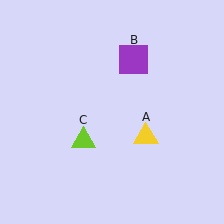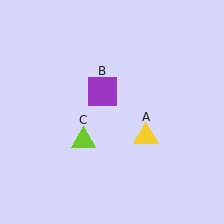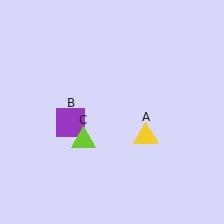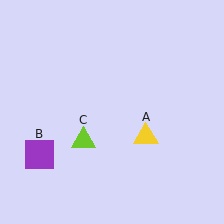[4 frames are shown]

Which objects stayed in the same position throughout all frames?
Yellow triangle (object A) and lime triangle (object C) remained stationary.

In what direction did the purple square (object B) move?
The purple square (object B) moved down and to the left.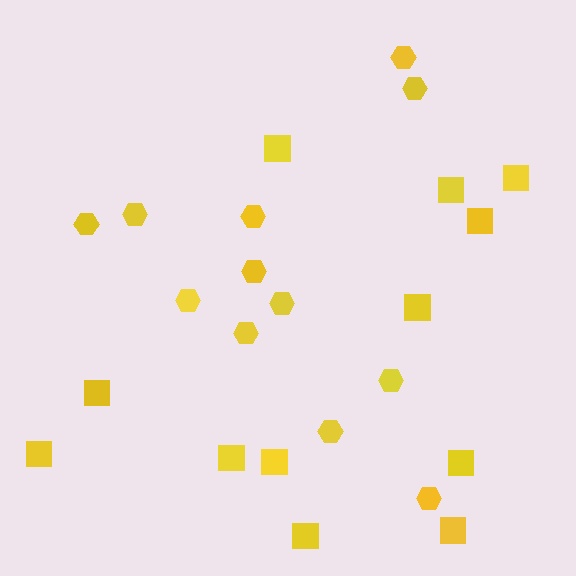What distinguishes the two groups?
There are 2 groups: one group of hexagons (12) and one group of squares (12).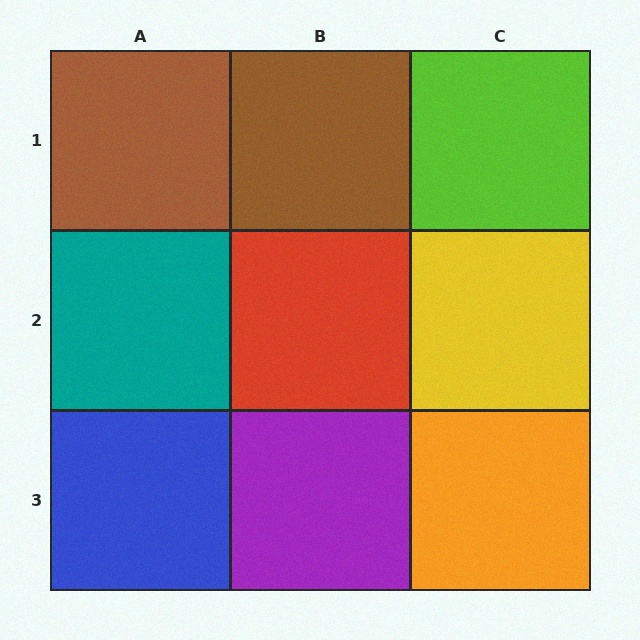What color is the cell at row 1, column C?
Lime.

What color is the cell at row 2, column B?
Red.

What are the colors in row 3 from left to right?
Blue, purple, orange.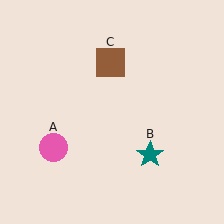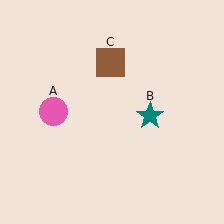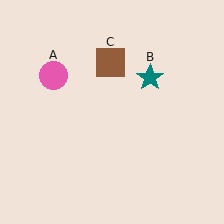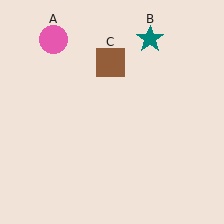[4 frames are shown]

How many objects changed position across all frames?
2 objects changed position: pink circle (object A), teal star (object B).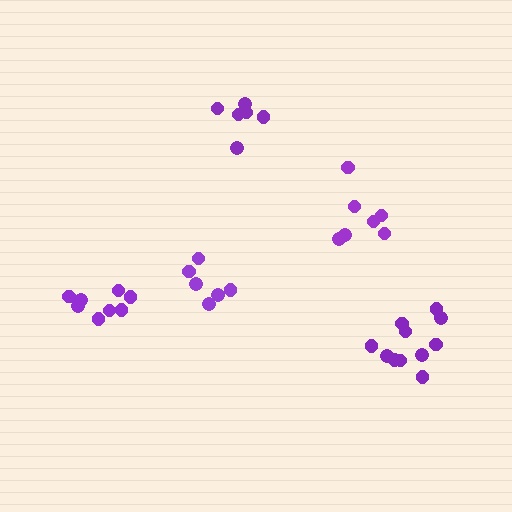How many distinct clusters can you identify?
There are 5 distinct clusters.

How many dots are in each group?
Group 1: 6 dots, Group 2: 6 dots, Group 3: 9 dots, Group 4: 11 dots, Group 5: 7 dots (39 total).